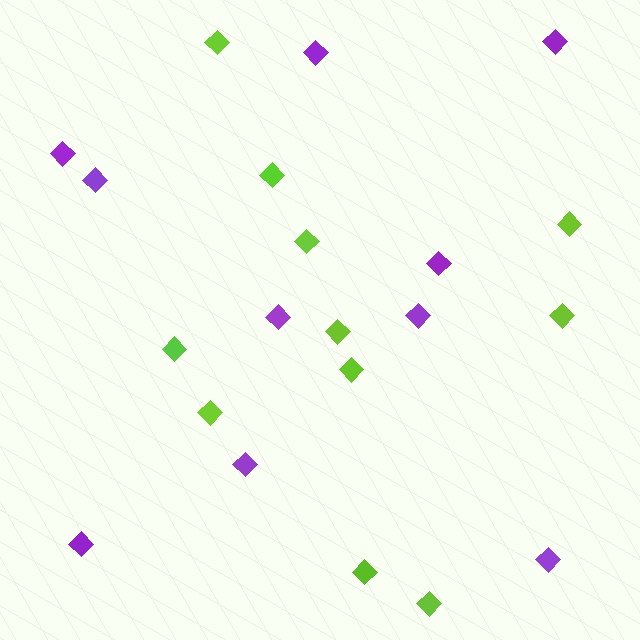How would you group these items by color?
There are 2 groups: one group of purple diamonds (10) and one group of lime diamonds (11).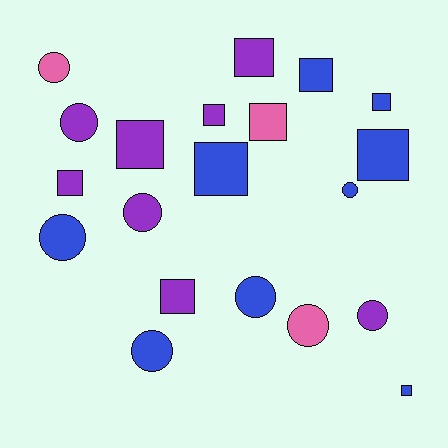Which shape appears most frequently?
Square, with 11 objects.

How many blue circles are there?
There are 4 blue circles.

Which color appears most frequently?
Blue, with 9 objects.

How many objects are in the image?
There are 20 objects.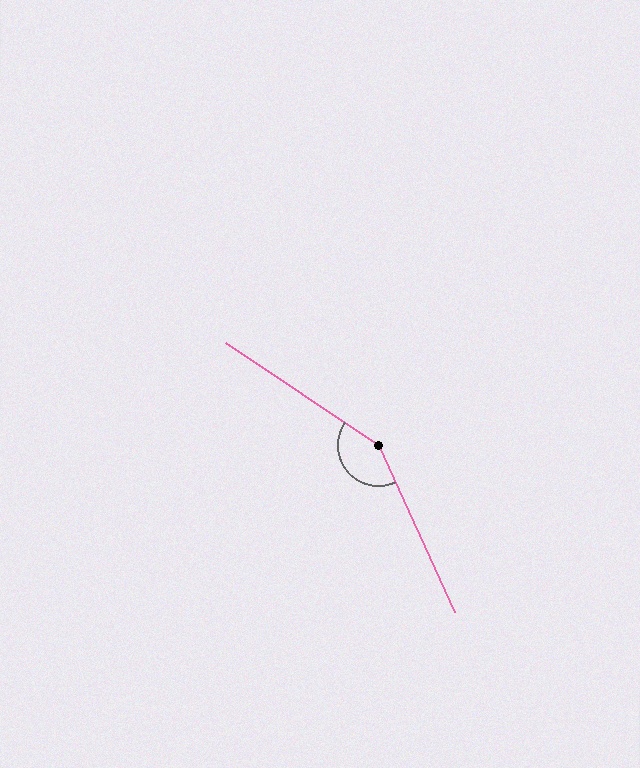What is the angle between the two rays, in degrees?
Approximately 149 degrees.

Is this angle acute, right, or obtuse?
It is obtuse.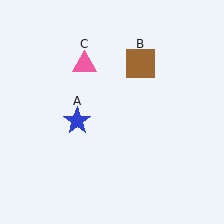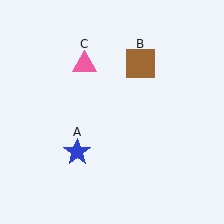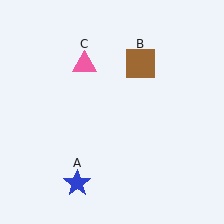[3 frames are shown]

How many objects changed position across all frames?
1 object changed position: blue star (object A).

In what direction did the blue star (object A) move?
The blue star (object A) moved down.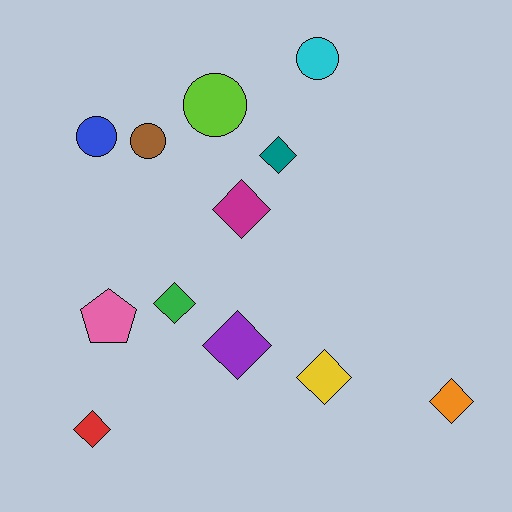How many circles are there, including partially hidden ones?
There are 4 circles.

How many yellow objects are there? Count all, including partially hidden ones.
There is 1 yellow object.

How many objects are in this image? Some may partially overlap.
There are 12 objects.